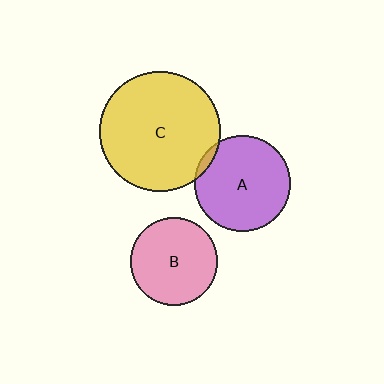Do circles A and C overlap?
Yes.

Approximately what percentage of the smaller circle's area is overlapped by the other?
Approximately 5%.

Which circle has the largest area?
Circle C (yellow).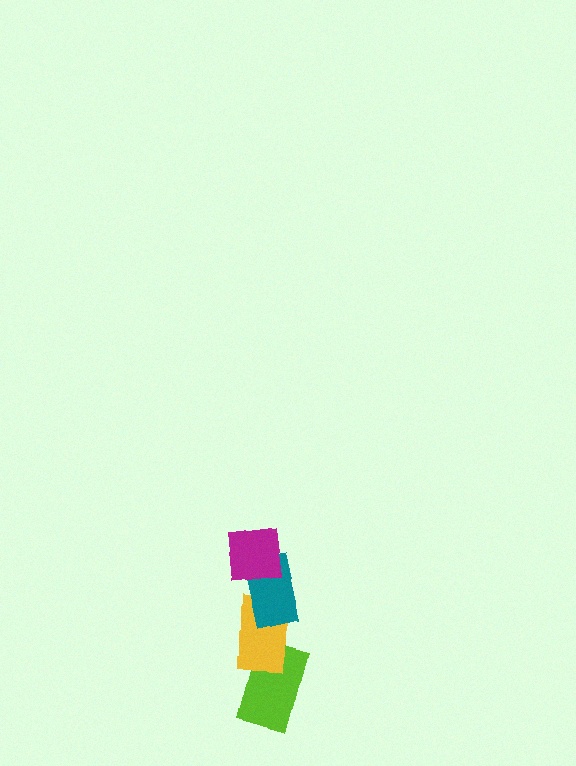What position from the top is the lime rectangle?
The lime rectangle is 4th from the top.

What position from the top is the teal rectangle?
The teal rectangle is 2nd from the top.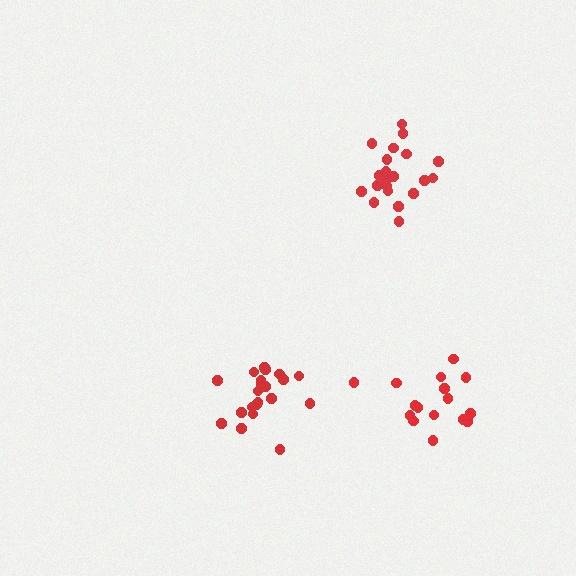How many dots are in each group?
Group 1: 16 dots, Group 2: 21 dots, Group 3: 21 dots (58 total).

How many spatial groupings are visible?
There are 3 spatial groupings.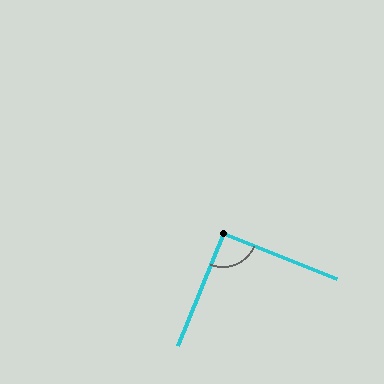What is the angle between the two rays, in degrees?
Approximately 90 degrees.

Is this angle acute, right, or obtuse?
It is approximately a right angle.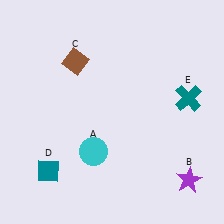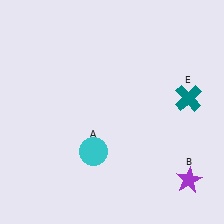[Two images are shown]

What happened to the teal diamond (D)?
The teal diamond (D) was removed in Image 2. It was in the bottom-left area of Image 1.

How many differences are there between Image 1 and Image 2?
There are 2 differences between the two images.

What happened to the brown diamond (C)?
The brown diamond (C) was removed in Image 2. It was in the top-left area of Image 1.